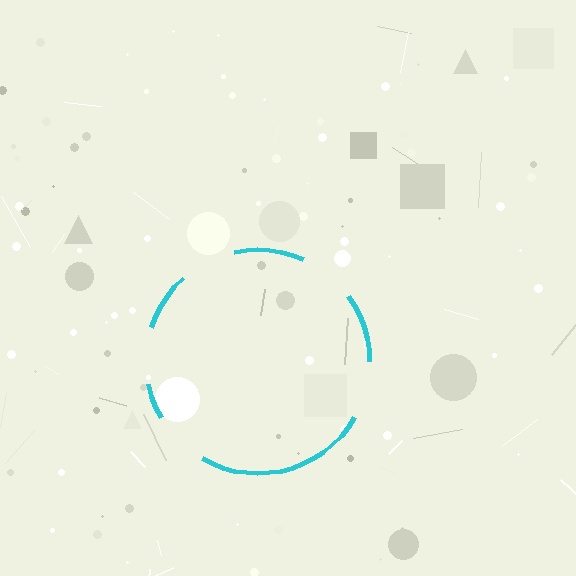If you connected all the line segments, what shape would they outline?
They would outline a circle.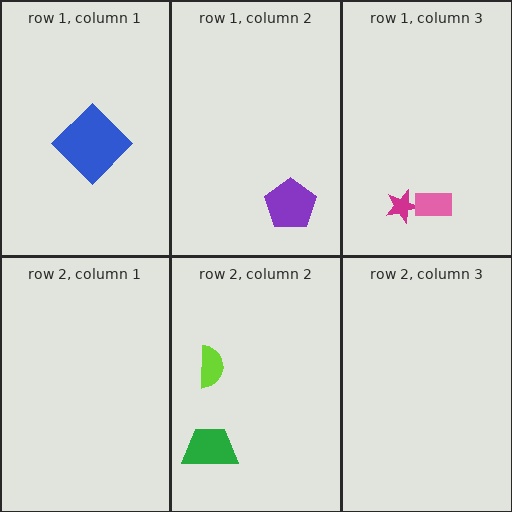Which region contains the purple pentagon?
The row 1, column 2 region.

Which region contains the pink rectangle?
The row 1, column 3 region.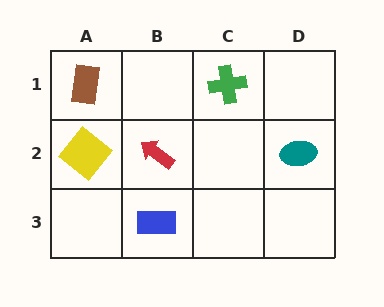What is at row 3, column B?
A blue rectangle.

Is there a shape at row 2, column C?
No, that cell is empty.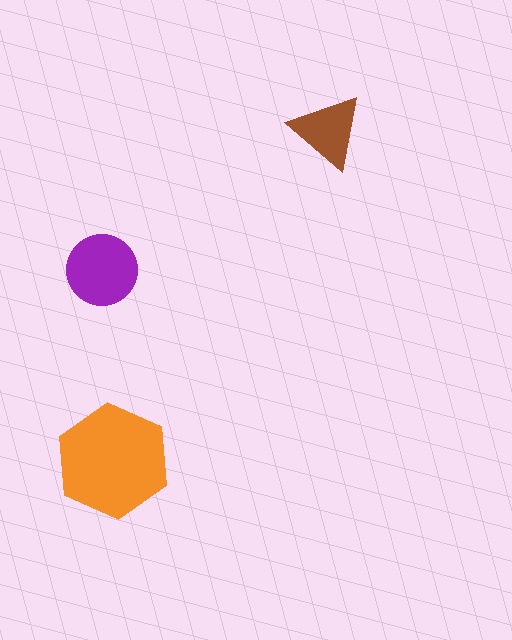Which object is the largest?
The orange hexagon.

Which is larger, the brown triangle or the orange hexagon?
The orange hexagon.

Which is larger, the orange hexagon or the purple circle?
The orange hexagon.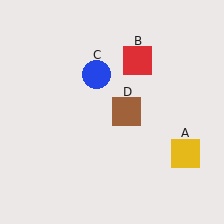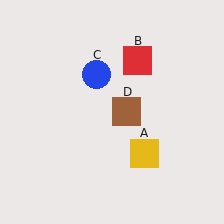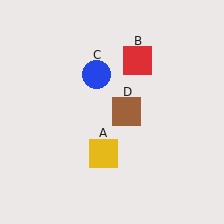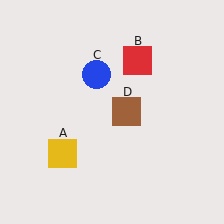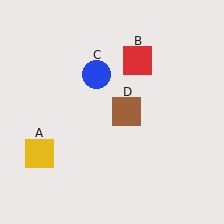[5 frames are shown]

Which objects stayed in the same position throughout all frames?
Red square (object B) and blue circle (object C) and brown square (object D) remained stationary.